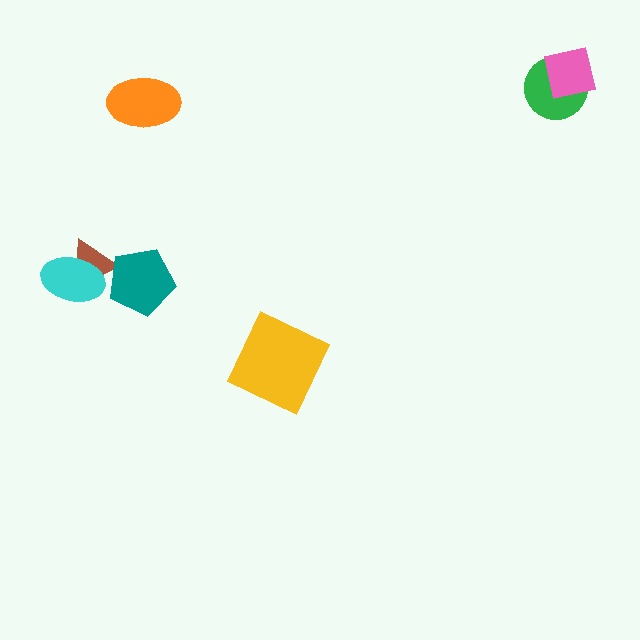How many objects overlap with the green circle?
1 object overlaps with the green circle.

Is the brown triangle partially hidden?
Yes, it is partially covered by another shape.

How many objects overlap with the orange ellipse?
0 objects overlap with the orange ellipse.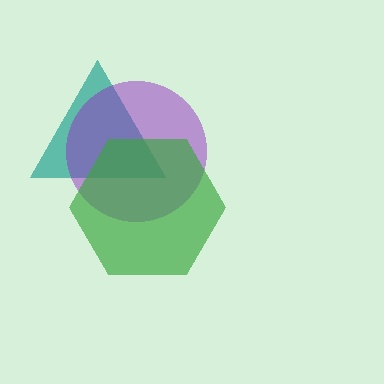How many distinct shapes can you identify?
There are 3 distinct shapes: a teal triangle, a purple circle, a green hexagon.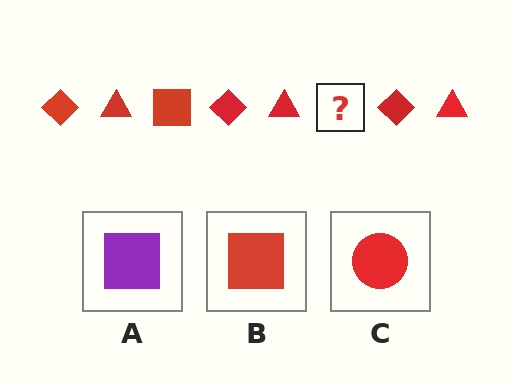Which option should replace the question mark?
Option B.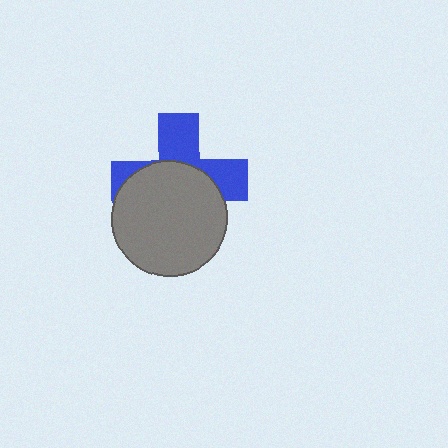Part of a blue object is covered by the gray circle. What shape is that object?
It is a cross.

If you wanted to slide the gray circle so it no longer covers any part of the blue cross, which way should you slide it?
Slide it down — that is the most direct way to separate the two shapes.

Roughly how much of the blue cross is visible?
A small part of it is visible (roughly 44%).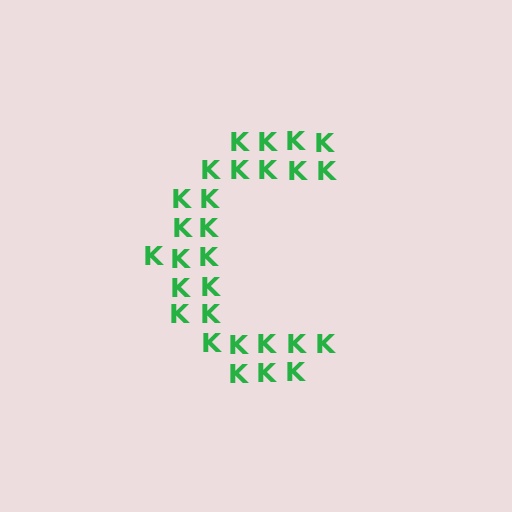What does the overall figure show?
The overall figure shows the letter C.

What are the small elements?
The small elements are letter K's.